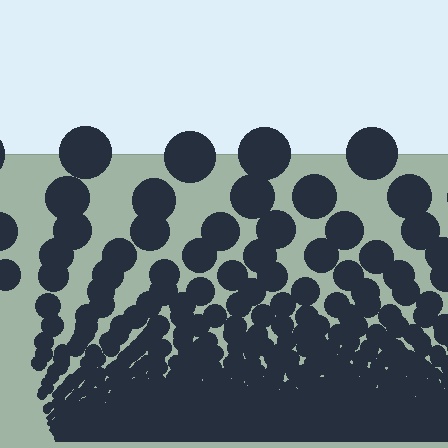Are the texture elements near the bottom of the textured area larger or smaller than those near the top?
Smaller. The gradient is inverted — elements near the bottom are smaller and denser.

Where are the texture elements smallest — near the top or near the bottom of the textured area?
Near the bottom.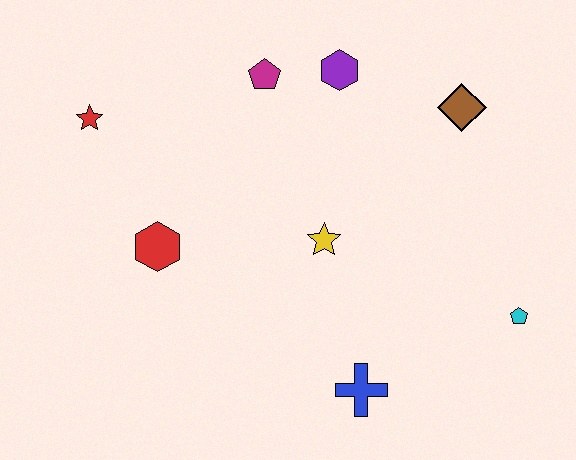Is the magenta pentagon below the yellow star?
No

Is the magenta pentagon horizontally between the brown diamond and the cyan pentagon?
No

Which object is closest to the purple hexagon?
The magenta pentagon is closest to the purple hexagon.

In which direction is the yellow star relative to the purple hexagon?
The yellow star is below the purple hexagon.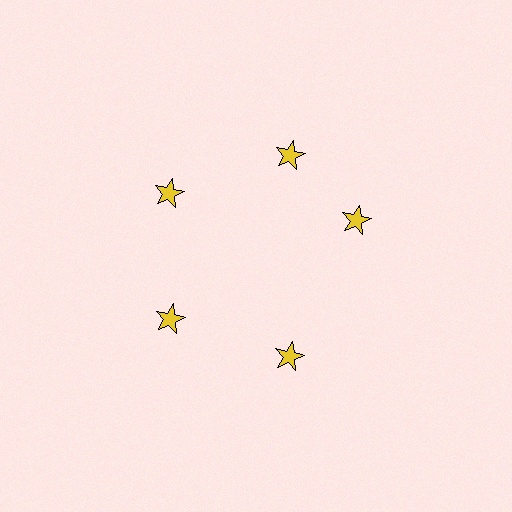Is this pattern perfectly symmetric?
No. The 5 yellow stars are arranged in a ring, but one element near the 3 o'clock position is rotated out of alignment along the ring, breaking the 5-fold rotational symmetry.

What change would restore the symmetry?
The symmetry would be restored by rotating it back into even spacing with its neighbors so that all 5 stars sit at equal angles and equal distance from the center.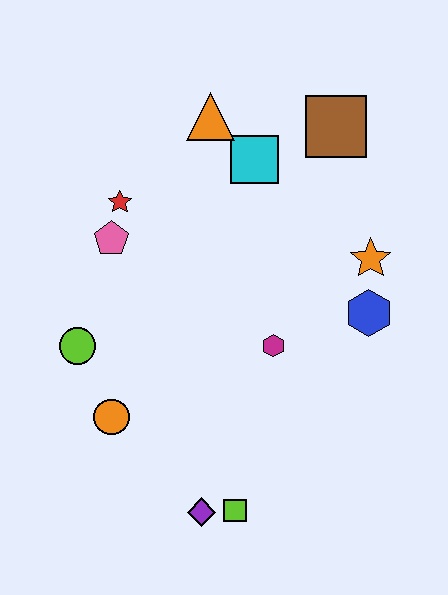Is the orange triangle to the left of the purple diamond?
No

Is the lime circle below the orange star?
Yes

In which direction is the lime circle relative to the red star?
The lime circle is below the red star.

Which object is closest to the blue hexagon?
The orange star is closest to the blue hexagon.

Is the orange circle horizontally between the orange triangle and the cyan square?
No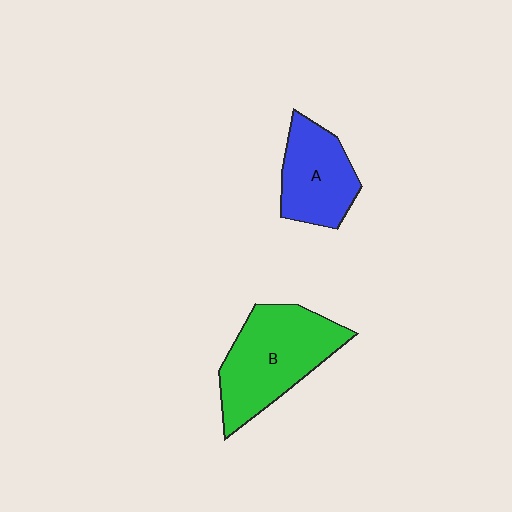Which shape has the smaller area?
Shape A (blue).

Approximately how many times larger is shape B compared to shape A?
Approximately 1.5 times.